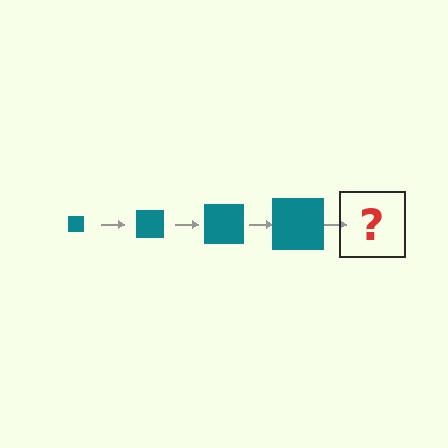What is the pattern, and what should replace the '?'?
The pattern is that the square gets progressively larger each step. The '?' should be a teal square, larger than the previous one.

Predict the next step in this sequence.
The next step is a teal square, larger than the previous one.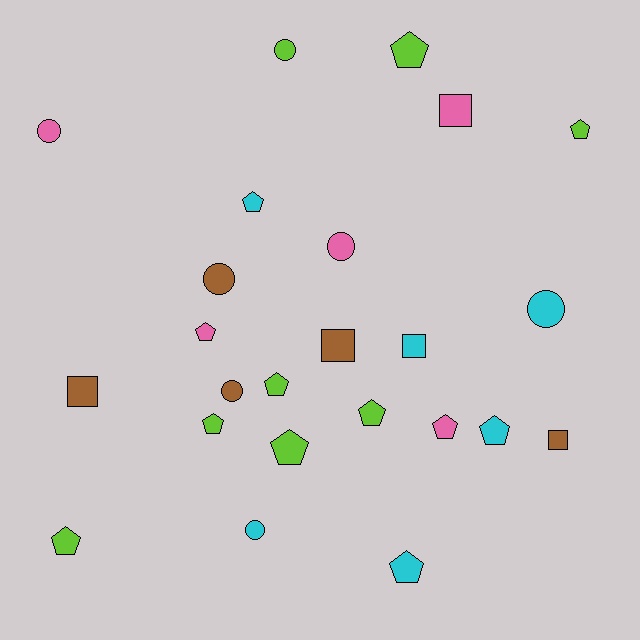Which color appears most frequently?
Lime, with 8 objects.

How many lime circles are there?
There is 1 lime circle.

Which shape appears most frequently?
Pentagon, with 12 objects.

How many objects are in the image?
There are 24 objects.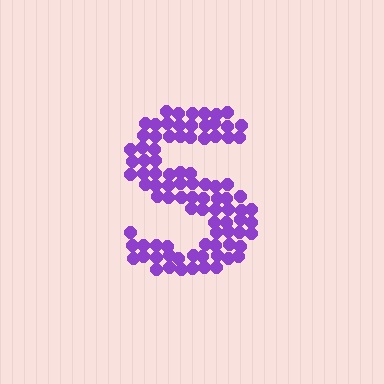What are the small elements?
The small elements are circles.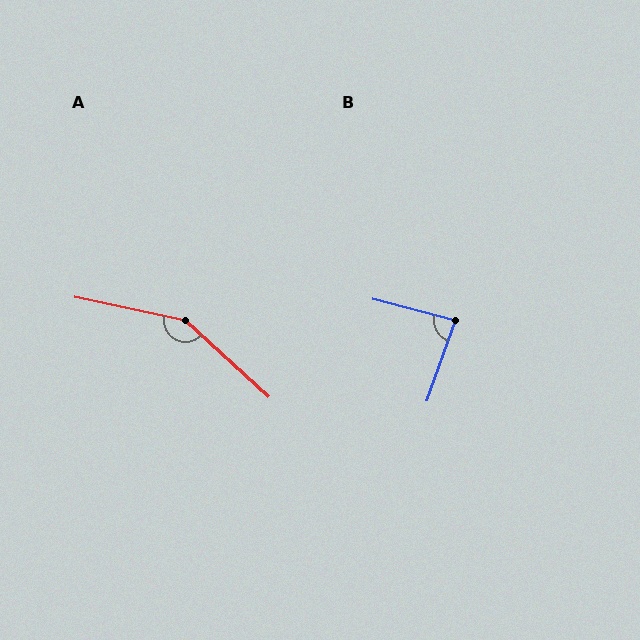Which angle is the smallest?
B, at approximately 85 degrees.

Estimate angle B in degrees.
Approximately 85 degrees.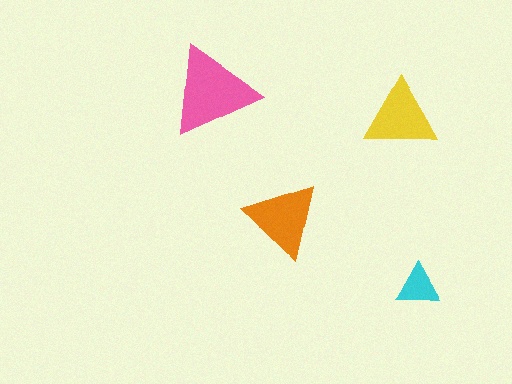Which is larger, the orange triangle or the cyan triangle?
The orange one.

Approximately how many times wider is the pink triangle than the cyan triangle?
About 2 times wider.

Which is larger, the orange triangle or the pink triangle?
The pink one.